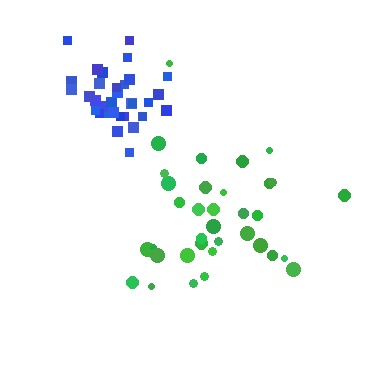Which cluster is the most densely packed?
Blue.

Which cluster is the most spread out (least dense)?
Green.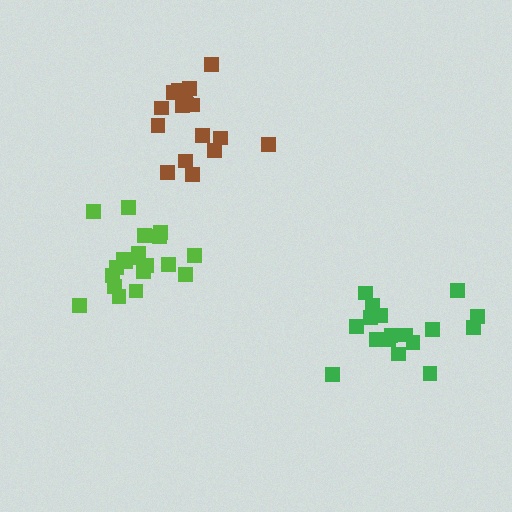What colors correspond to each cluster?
The clusters are colored: lime, green, brown.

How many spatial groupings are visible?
There are 3 spatial groupings.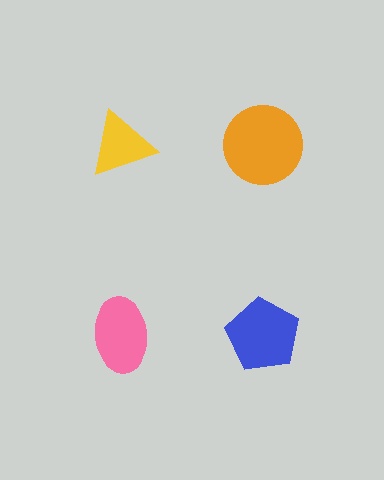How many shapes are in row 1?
2 shapes.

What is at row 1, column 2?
An orange circle.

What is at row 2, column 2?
A blue pentagon.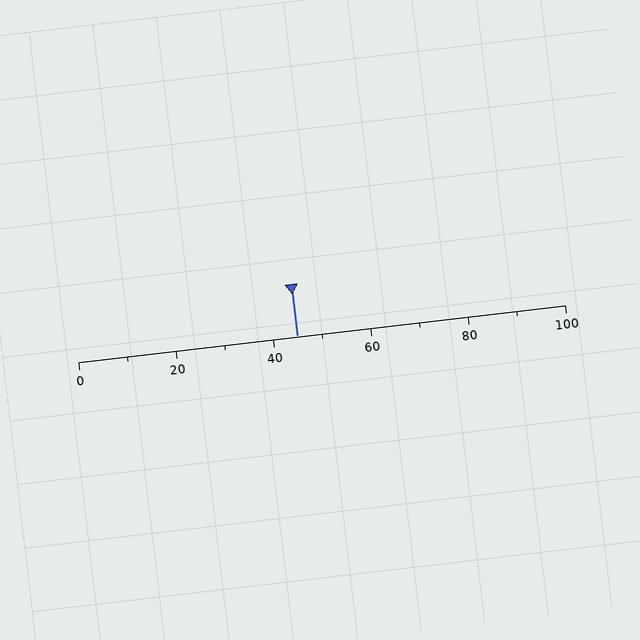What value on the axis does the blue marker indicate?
The marker indicates approximately 45.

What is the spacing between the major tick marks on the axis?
The major ticks are spaced 20 apart.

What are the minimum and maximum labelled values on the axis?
The axis runs from 0 to 100.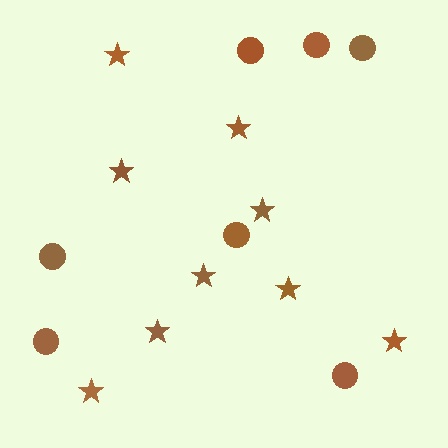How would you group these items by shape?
There are 2 groups: one group of circles (7) and one group of stars (9).